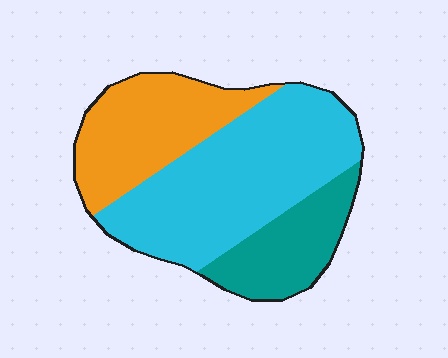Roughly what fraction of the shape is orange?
Orange covers roughly 30% of the shape.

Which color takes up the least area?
Teal, at roughly 20%.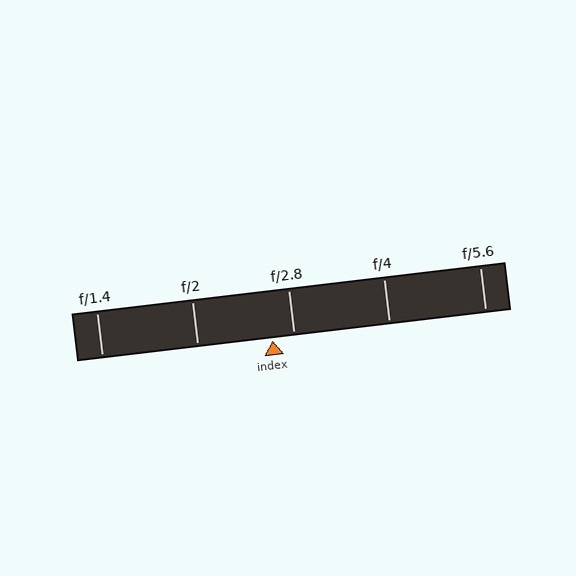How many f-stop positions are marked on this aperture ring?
There are 5 f-stop positions marked.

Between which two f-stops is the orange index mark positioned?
The index mark is between f/2 and f/2.8.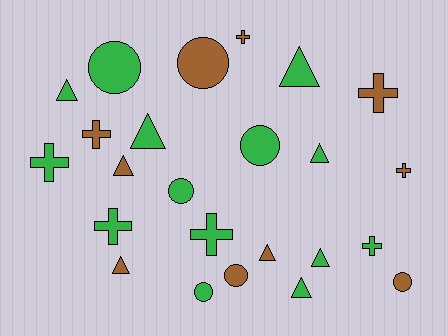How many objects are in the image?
There are 24 objects.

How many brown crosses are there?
There are 4 brown crosses.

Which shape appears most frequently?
Triangle, with 9 objects.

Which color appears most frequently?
Green, with 14 objects.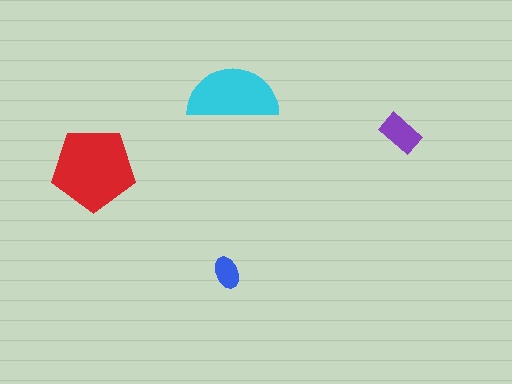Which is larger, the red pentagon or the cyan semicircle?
The red pentagon.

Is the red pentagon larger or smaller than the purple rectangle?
Larger.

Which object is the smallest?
The blue ellipse.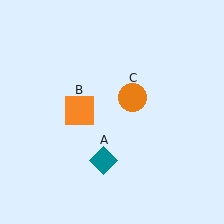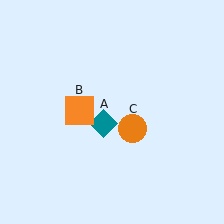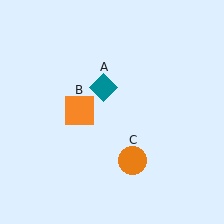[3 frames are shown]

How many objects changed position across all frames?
2 objects changed position: teal diamond (object A), orange circle (object C).